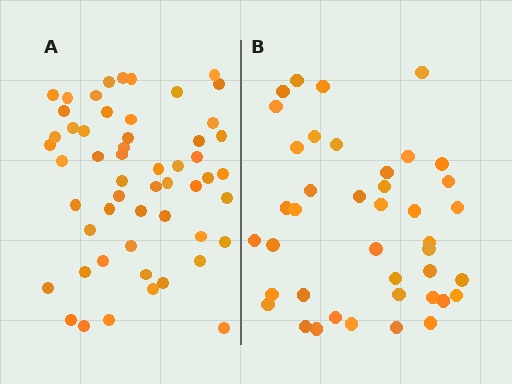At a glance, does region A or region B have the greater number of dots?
Region A (the left region) has more dots.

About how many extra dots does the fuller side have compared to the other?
Region A has approximately 15 more dots than region B.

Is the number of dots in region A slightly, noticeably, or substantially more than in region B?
Region A has noticeably more, but not dramatically so. The ratio is roughly 1.3 to 1.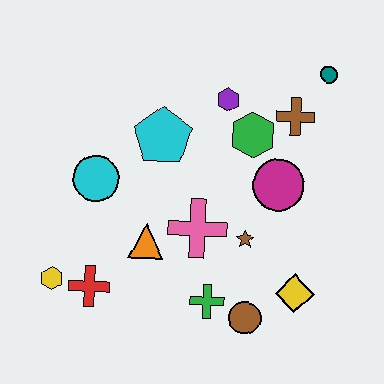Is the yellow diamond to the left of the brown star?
No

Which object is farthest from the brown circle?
The teal circle is farthest from the brown circle.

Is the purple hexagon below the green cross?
No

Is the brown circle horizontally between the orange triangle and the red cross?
No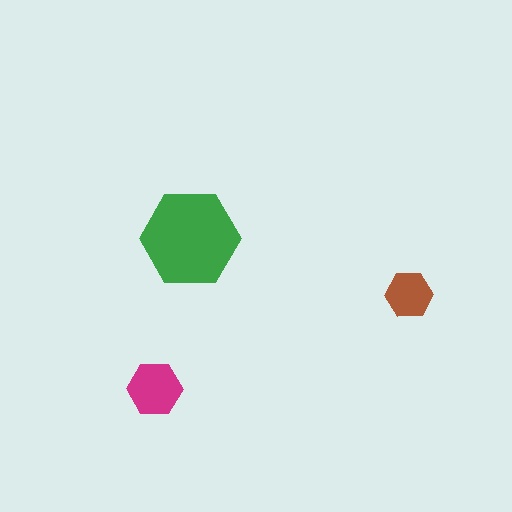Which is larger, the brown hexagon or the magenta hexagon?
The magenta one.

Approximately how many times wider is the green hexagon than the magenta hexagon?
About 2 times wider.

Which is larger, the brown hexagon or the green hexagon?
The green one.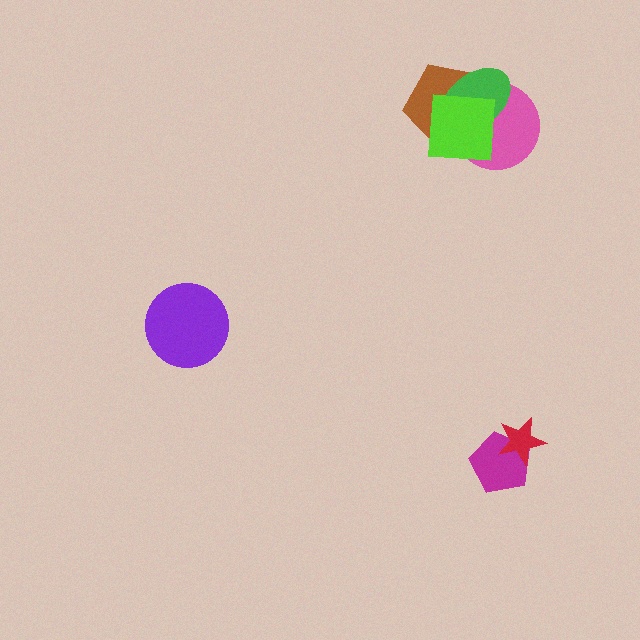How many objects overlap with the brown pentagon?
3 objects overlap with the brown pentagon.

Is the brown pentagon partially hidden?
Yes, it is partially covered by another shape.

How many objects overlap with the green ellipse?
3 objects overlap with the green ellipse.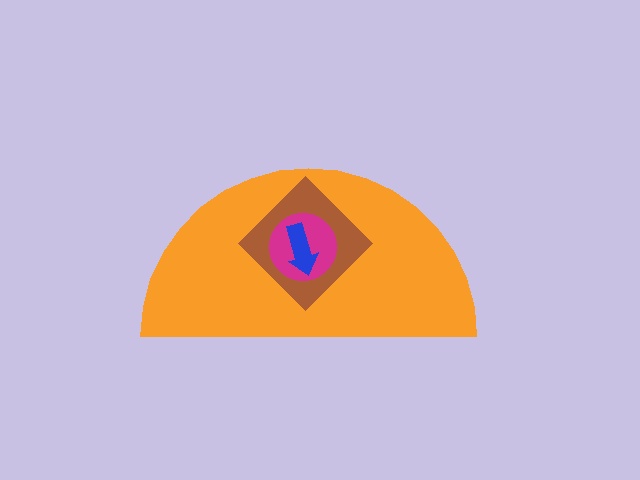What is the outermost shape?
The orange semicircle.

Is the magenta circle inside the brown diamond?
Yes.